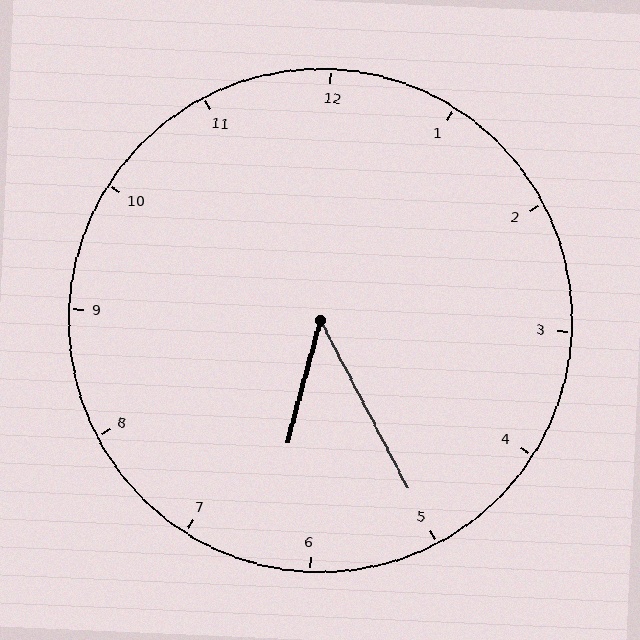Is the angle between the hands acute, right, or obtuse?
It is acute.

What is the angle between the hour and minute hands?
Approximately 42 degrees.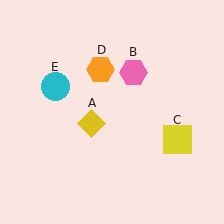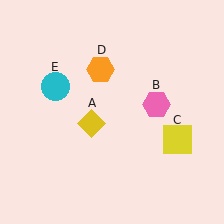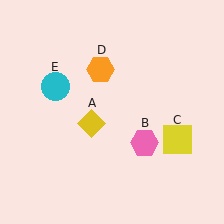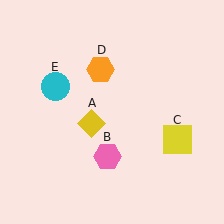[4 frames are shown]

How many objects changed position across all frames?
1 object changed position: pink hexagon (object B).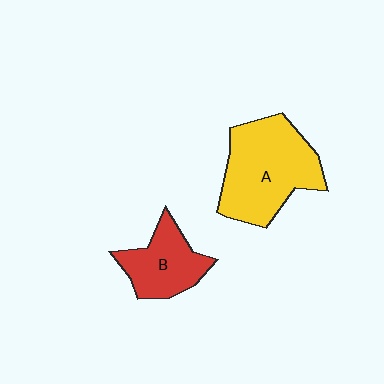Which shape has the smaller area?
Shape B (red).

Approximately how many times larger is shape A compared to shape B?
Approximately 1.7 times.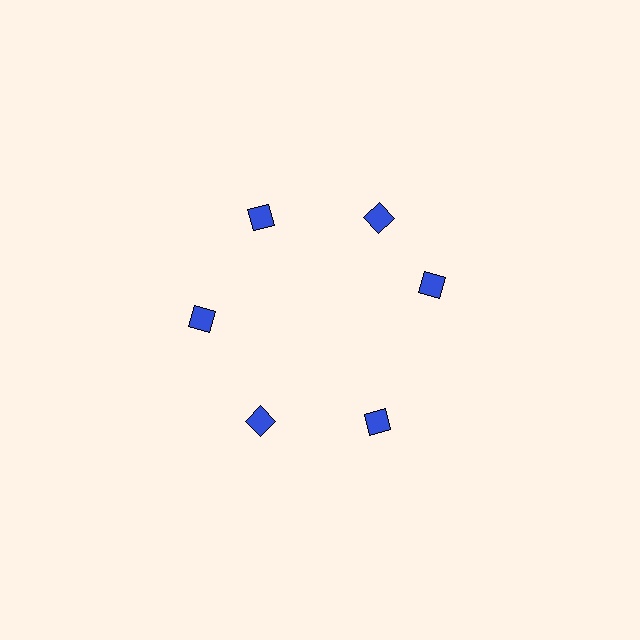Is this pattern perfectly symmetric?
No. The 6 blue squares are arranged in a ring, but one element near the 3 o'clock position is rotated out of alignment along the ring, breaking the 6-fold rotational symmetry.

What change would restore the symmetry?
The symmetry would be restored by rotating it back into even spacing with its neighbors so that all 6 squares sit at equal angles and equal distance from the center.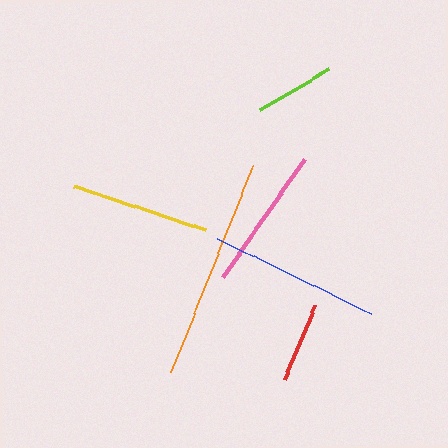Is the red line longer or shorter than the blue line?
The blue line is longer than the red line.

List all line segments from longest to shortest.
From longest to shortest: orange, blue, pink, yellow, red, lime.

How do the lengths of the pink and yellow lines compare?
The pink and yellow lines are approximately the same length.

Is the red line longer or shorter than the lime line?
The red line is longer than the lime line.